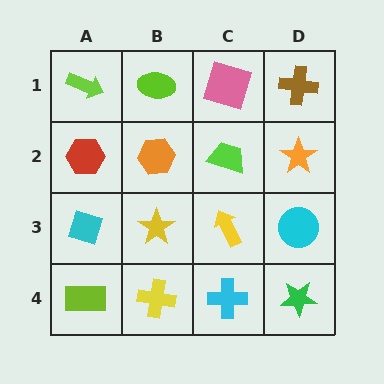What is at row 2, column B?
An orange hexagon.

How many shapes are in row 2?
4 shapes.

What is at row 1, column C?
A pink square.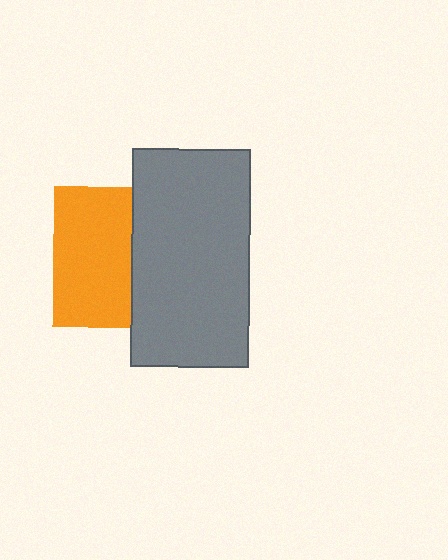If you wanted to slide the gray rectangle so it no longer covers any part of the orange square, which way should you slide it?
Slide it right — that is the most direct way to separate the two shapes.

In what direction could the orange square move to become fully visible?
The orange square could move left. That would shift it out from behind the gray rectangle entirely.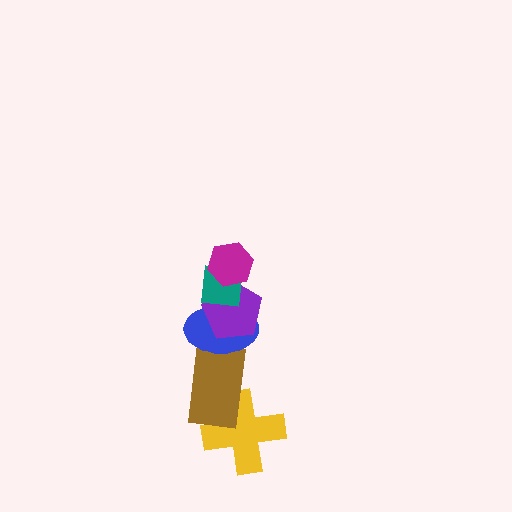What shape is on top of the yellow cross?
The brown rectangle is on top of the yellow cross.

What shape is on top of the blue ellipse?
The purple pentagon is on top of the blue ellipse.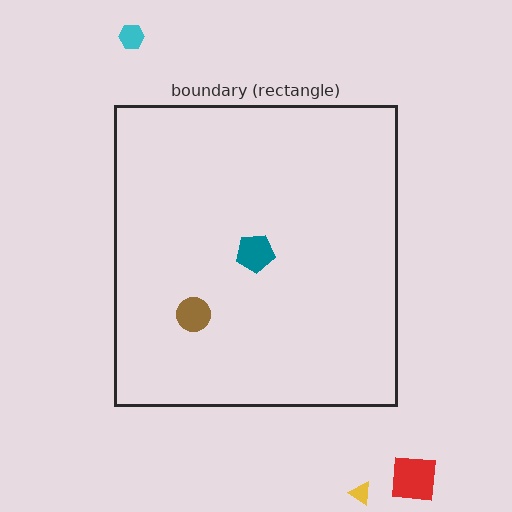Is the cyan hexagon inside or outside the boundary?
Outside.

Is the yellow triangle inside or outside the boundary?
Outside.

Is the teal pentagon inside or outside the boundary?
Inside.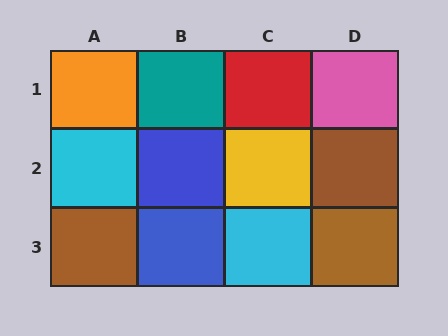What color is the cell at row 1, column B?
Teal.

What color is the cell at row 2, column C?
Yellow.